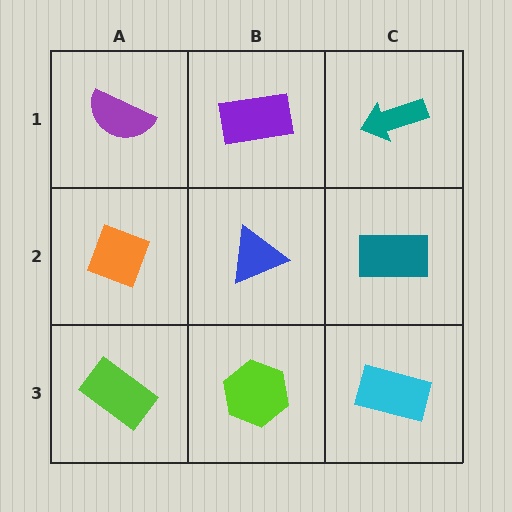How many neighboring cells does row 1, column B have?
3.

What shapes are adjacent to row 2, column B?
A purple rectangle (row 1, column B), a lime hexagon (row 3, column B), an orange diamond (row 2, column A), a teal rectangle (row 2, column C).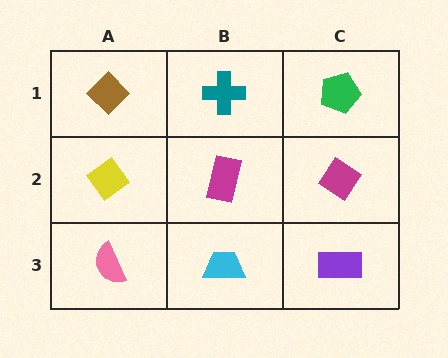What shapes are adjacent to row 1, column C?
A magenta diamond (row 2, column C), a teal cross (row 1, column B).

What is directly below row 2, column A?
A pink semicircle.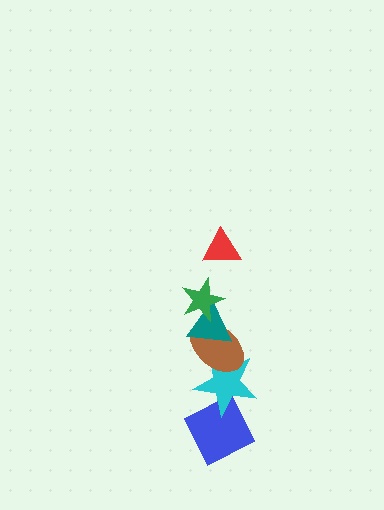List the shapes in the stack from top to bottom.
From top to bottom: the red triangle, the green star, the teal triangle, the brown ellipse, the cyan star, the blue diamond.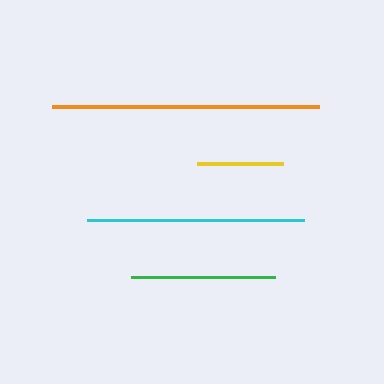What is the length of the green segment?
The green segment is approximately 145 pixels long.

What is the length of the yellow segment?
The yellow segment is approximately 87 pixels long.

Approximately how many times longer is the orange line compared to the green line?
The orange line is approximately 1.8 times the length of the green line.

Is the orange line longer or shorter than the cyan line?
The orange line is longer than the cyan line.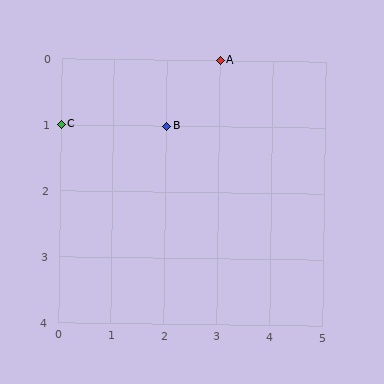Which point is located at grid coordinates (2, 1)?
Point B is at (2, 1).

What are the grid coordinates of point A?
Point A is at grid coordinates (3, 0).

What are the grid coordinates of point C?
Point C is at grid coordinates (0, 1).